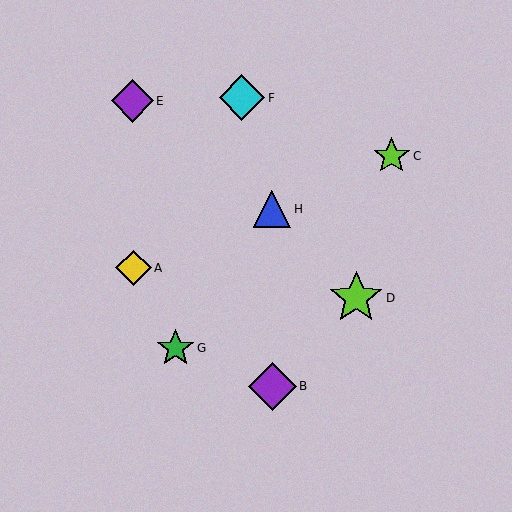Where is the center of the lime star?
The center of the lime star is at (356, 298).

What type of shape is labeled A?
Shape A is a yellow diamond.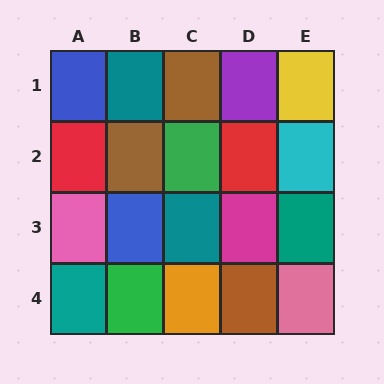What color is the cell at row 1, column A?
Blue.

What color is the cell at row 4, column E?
Pink.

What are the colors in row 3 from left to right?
Pink, blue, teal, magenta, teal.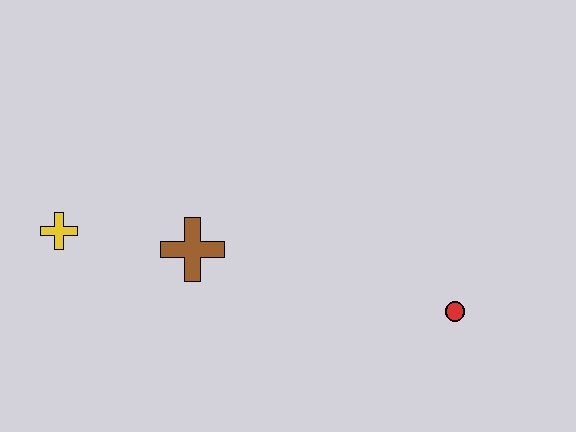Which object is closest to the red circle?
The brown cross is closest to the red circle.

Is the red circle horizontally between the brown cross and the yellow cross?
No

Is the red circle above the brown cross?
No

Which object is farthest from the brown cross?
The red circle is farthest from the brown cross.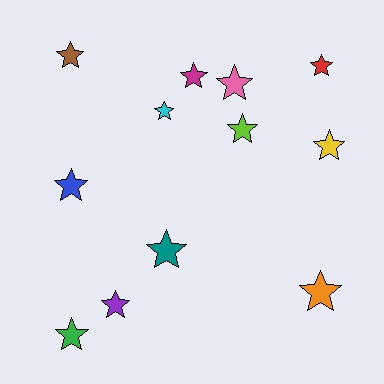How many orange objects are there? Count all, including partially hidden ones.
There is 1 orange object.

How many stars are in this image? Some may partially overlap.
There are 12 stars.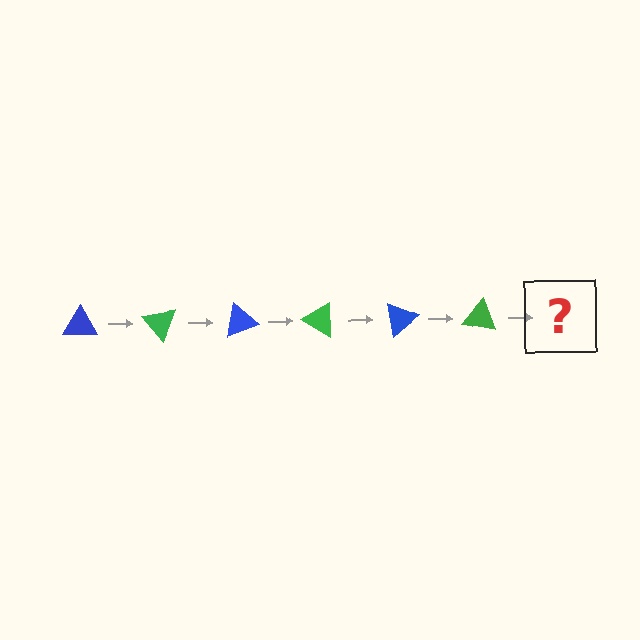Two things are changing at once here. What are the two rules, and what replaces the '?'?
The two rules are that it rotates 50 degrees each step and the color cycles through blue and green. The '?' should be a blue triangle, rotated 300 degrees from the start.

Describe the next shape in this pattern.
It should be a blue triangle, rotated 300 degrees from the start.